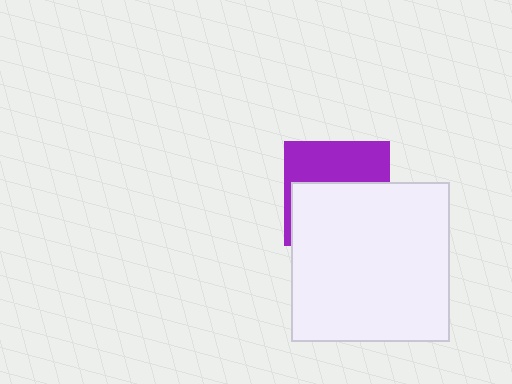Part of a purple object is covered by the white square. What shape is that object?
It is a square.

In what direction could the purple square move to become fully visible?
The purple square could move up. That would shift it out from behind the white square entirely.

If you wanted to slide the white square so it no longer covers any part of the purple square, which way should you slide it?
Slide it down — that is the most direct way to separate the two shapes.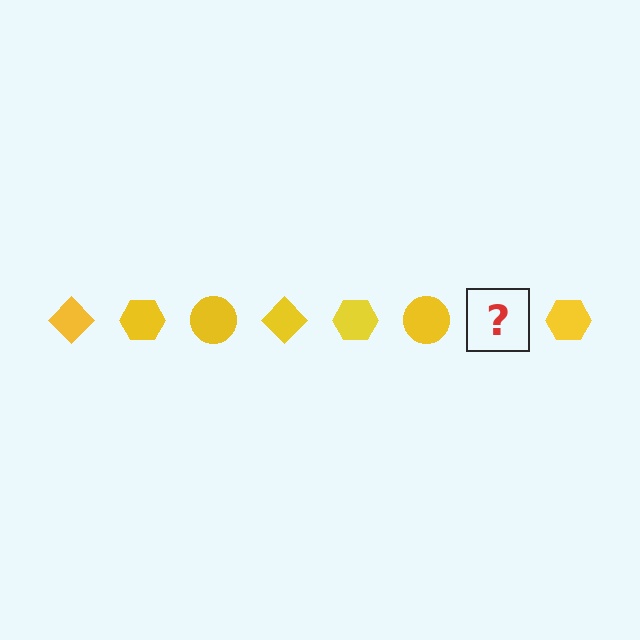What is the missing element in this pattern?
The missing element is a yellow diamond.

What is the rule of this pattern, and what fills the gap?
The rule is that the pattern cycles through diamond, hexagon, circle shapes in yellow. The gap should be filled with a yellow diamond.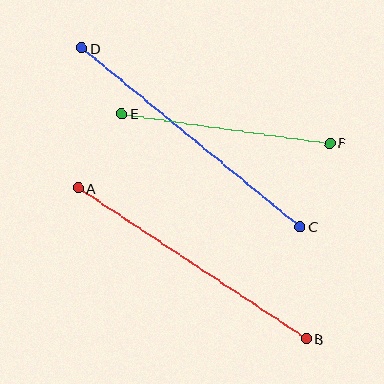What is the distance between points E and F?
The distance is approximately 211 pixels.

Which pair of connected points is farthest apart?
Points C and D are farthest apart.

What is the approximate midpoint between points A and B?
The midpoint is at approximately (192, 263) pixels.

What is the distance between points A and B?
The distance is approximately 273 pixels.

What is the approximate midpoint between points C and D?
The midpoint is at approximately (191, 137) pixels.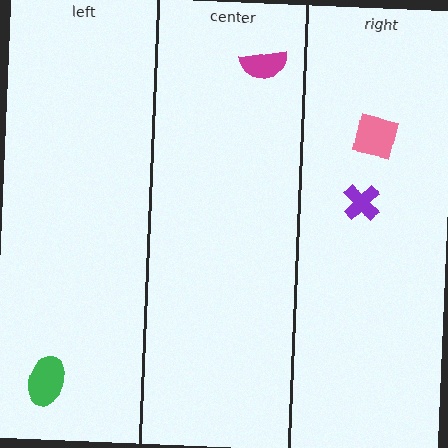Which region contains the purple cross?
The right region.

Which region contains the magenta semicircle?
The center region.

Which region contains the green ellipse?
The left region.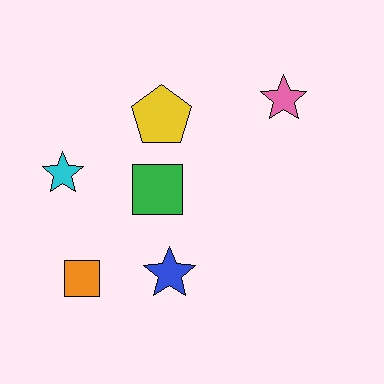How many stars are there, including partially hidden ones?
There are 3 stars.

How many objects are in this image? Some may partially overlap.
There are 6 objects.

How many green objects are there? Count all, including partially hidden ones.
There is 1 green object.